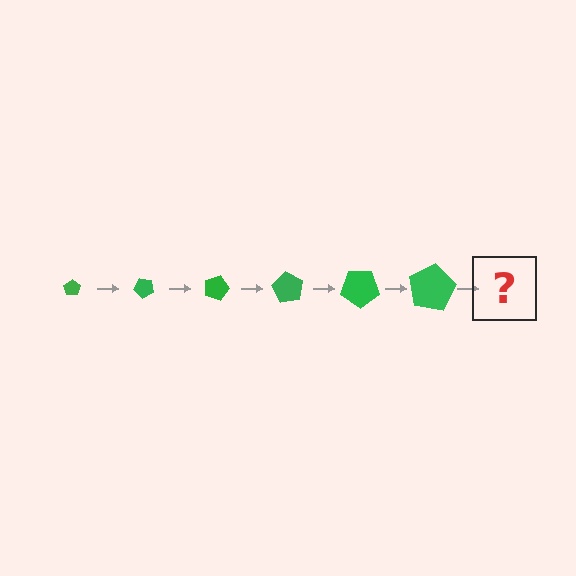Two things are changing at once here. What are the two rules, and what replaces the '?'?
The two rules are that the pentagon grows larger each step and it rotates 45 degrees each step. The '?' should be a pentagon, larger than the previous one and rotated 270 degrees from the start.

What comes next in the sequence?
The next element should be a pentagon, larger than the previous one and rotated 270 degrees from the start.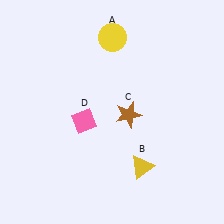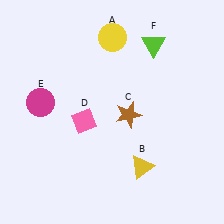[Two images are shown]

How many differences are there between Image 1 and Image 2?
There are 2 differences between the two images.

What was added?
A magenta circle (E), a lime triangle (F) were added in Image 2.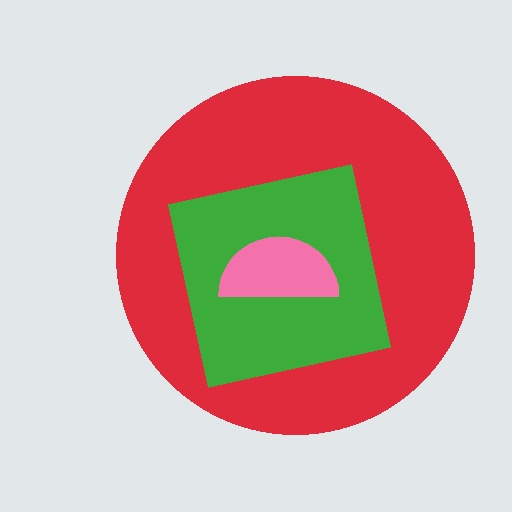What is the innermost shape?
The pink semicircle.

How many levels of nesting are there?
3.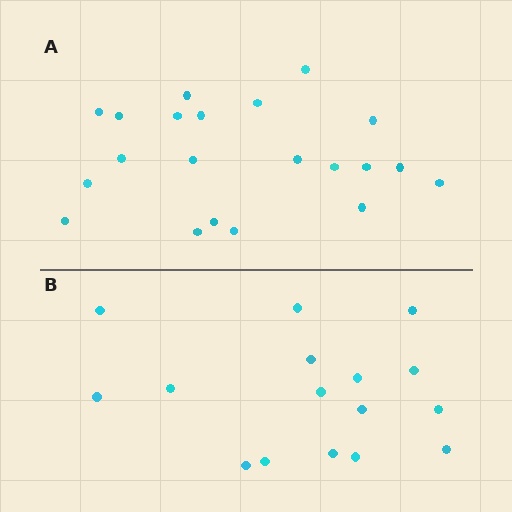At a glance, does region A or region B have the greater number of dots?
Region A (the top region) has more dots.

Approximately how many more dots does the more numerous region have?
Region A has about 5 more dots than region B.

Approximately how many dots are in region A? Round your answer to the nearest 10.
About 20 dots. (The exact count is 21, which rounds to 20.)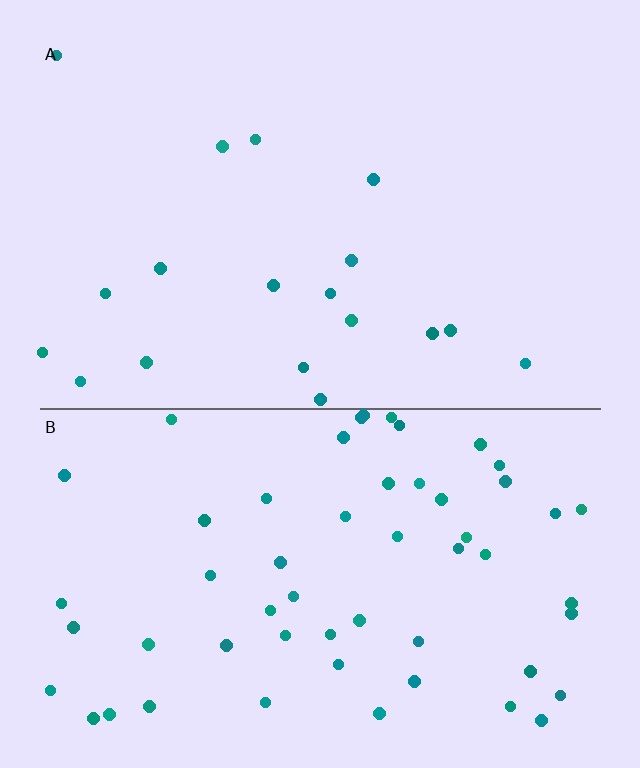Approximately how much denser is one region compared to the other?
Approximately 3.1× — region B over region A.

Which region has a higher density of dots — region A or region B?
B (the bottom).